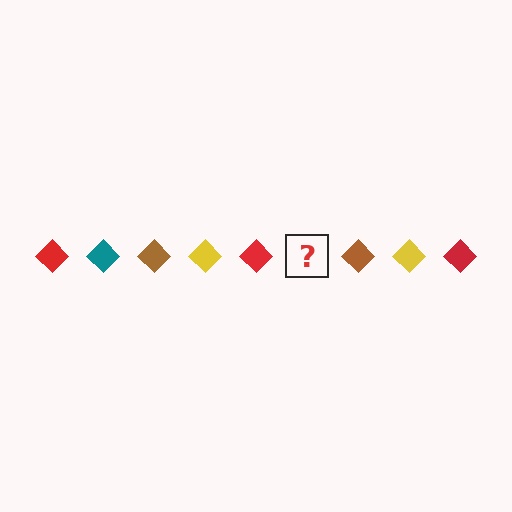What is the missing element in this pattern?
The missing element is a teal diamond.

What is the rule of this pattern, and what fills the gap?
The rule is that the pattern cycles through red, teal, brown, yellow diamonds. The gap should be filled with a teal diamond.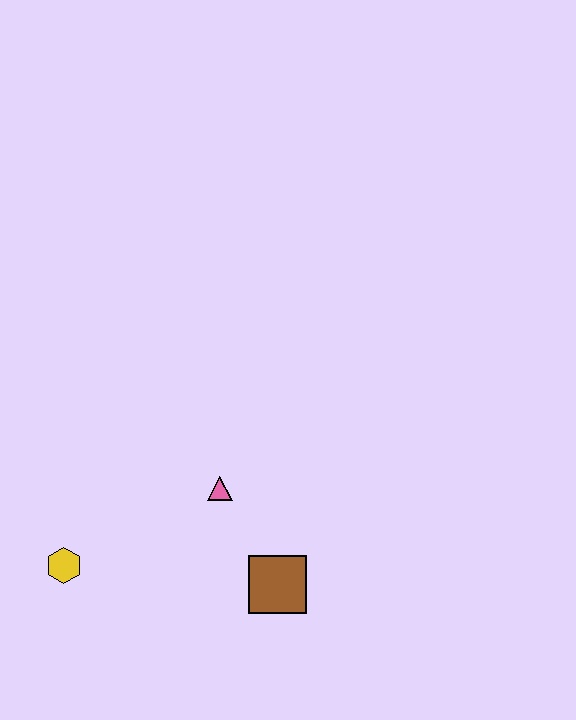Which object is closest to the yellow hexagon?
The pink triangle is closest to the yellow hexagon.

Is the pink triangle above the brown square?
Yes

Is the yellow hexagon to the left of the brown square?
Yes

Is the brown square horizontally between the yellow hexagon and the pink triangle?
No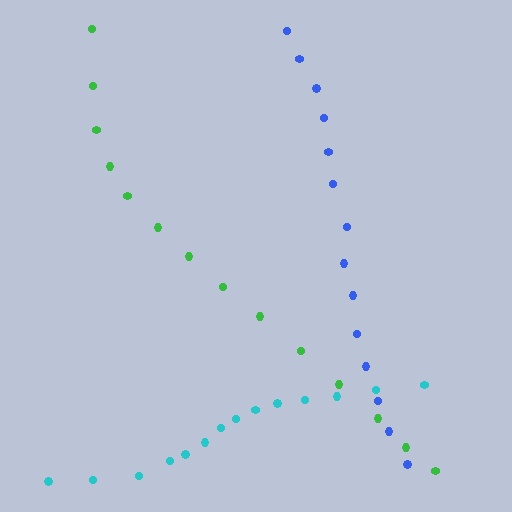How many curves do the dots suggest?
There are 3 distinct paths.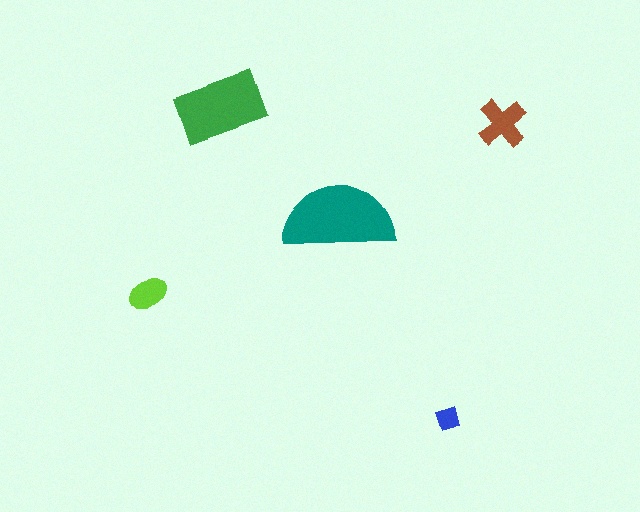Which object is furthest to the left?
The lime ellipse is leftmost.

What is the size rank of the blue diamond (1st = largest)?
5th.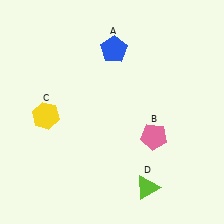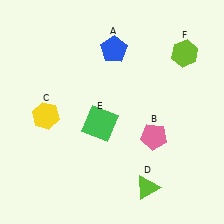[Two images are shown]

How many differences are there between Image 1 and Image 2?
There are 2 differences between the two images.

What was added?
A green square (E), a lime hexagon (F) were added in Image 2.